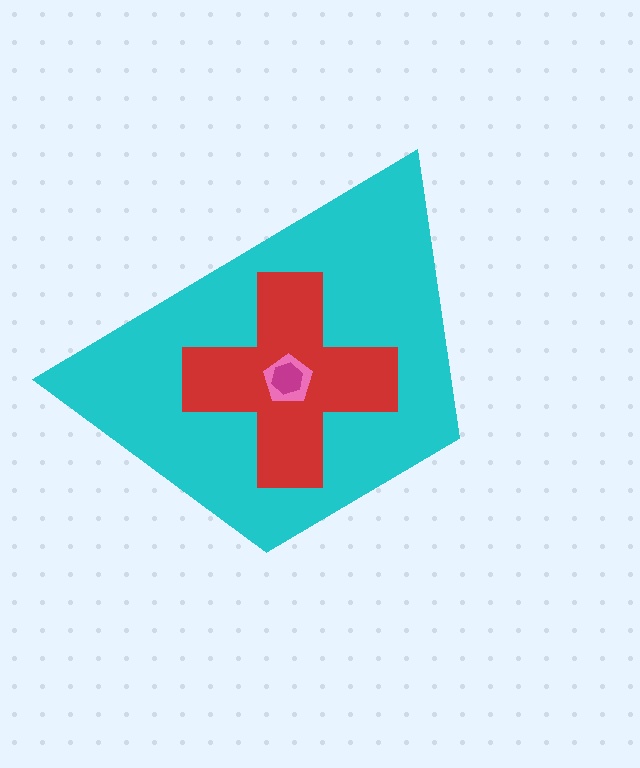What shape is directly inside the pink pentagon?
The magenta hexagon.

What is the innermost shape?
The magenta hexagon.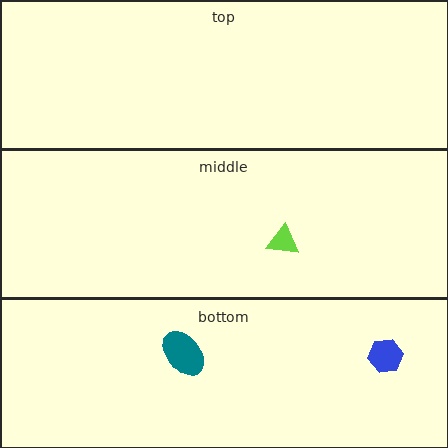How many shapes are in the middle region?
1.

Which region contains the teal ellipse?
The bottom region.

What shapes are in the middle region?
The lime triangle.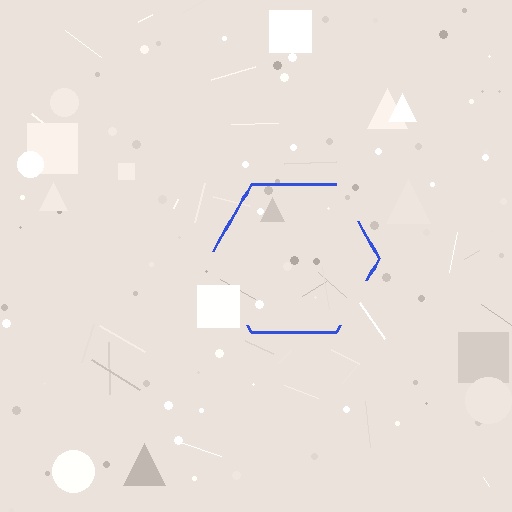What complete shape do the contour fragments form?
The contour fragments form a hexagon.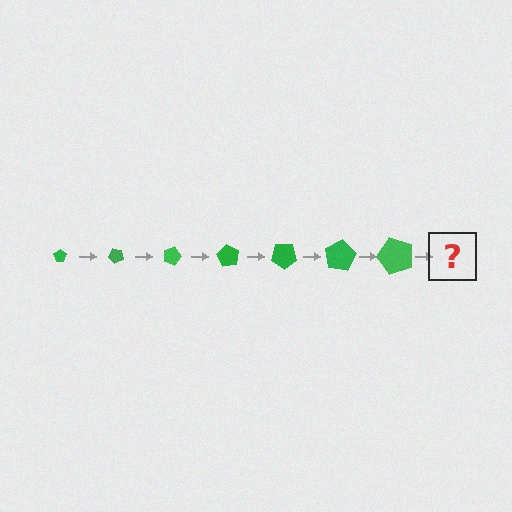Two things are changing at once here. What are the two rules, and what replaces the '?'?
The two rules are that the pentagon grows larger each step and it rotates 45 degrees each step. The '?' should be a pentagon, larger than the previous one and rotated 315 degrees from the start.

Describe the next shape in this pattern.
It should be a pentagon, larger than the previous one and rotated 315 degrees from the start.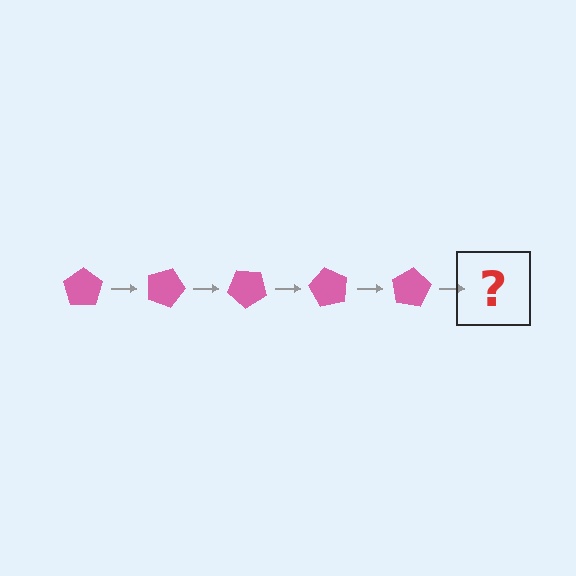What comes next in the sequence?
The next element should be a pink pentagon rotated 100 degrees.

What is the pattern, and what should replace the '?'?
The pattern is that the pentagon rotates 20 degrees each step. The '?' should be a pink pentagon rotated 100 degrees.